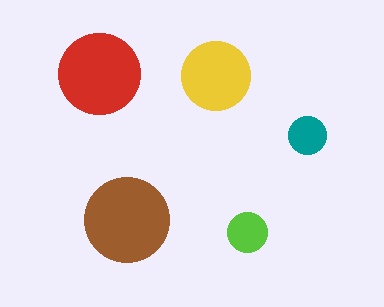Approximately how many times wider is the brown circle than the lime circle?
About 2 times wider.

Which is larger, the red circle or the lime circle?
The red one.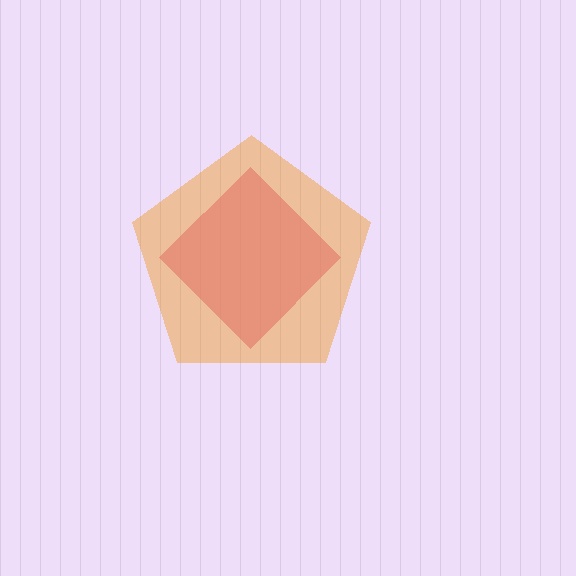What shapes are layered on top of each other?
The layered shapes are: a pink diamond, an orange pentagon.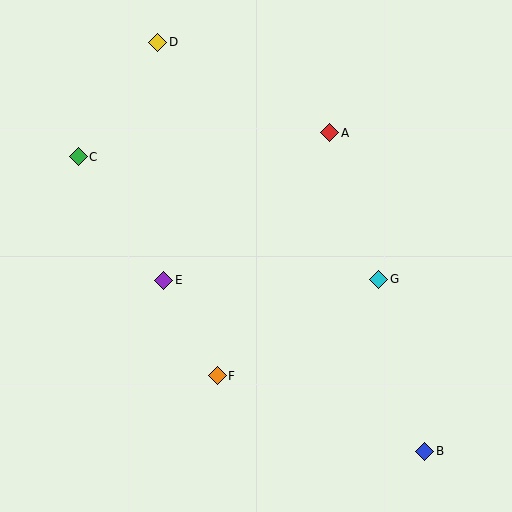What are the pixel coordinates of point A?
Point A is at (330, 133).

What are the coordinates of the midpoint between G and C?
The midpoint between G and C is at (229, 218).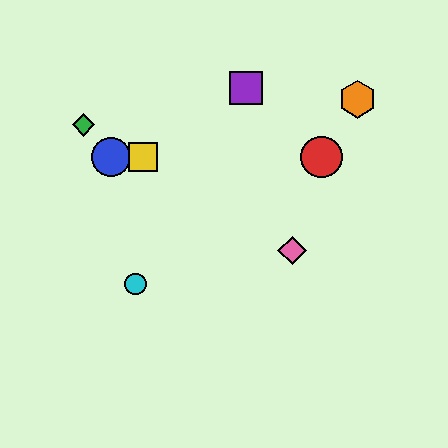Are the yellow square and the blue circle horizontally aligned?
Yes, both are at y≈157.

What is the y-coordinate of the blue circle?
The blue circle is at y≈157.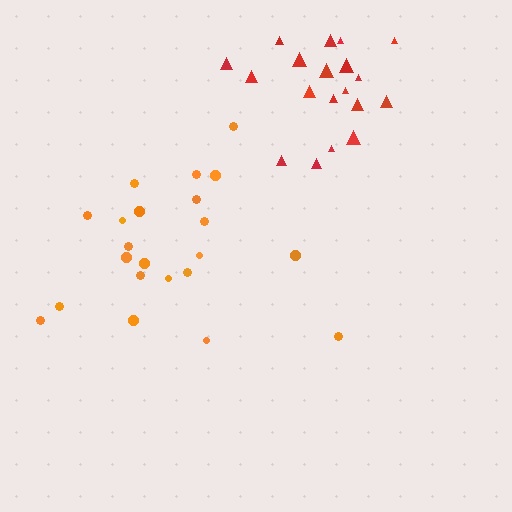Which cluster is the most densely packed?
Red.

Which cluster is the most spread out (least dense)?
Orange.